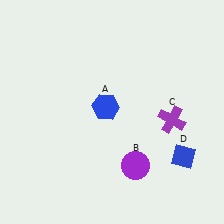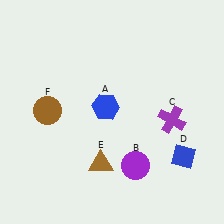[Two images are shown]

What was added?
A brown triangle (E), a brown circle (F) were added in Image 2.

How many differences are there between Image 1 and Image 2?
There are 2 differences between the two images.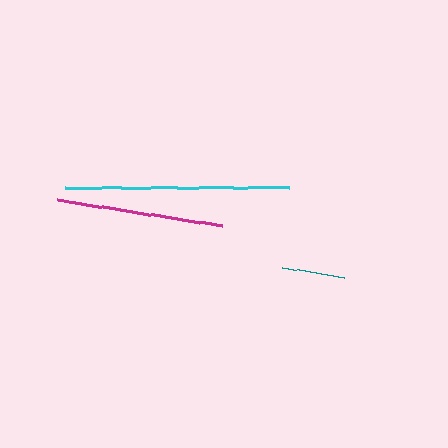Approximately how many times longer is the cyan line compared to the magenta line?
The cyan line is approximately 1.3 times the length of the magenta line.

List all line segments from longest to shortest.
From longest to shortest: cyan, magenta, teal.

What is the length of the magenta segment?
The magenta segment is approximately 167 pixels long.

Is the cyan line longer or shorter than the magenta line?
The cyan line is longer than the magenta line.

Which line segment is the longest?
The cyan line is the longest at approximately 224 pixels.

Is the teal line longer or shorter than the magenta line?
The magenta line is longer than the teal line.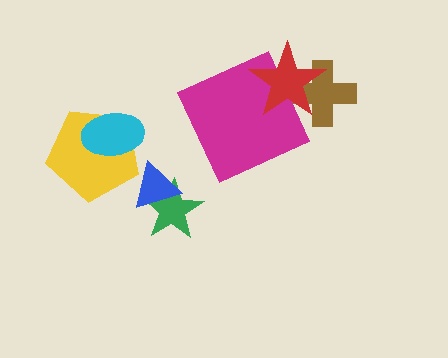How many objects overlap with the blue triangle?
1 object overlaps with the blue triangle.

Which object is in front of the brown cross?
The red star is in front of the brown cross.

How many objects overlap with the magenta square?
1 object overlaps with the magenta square.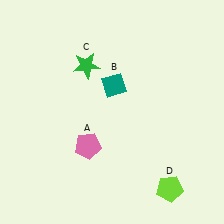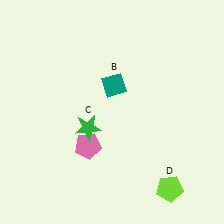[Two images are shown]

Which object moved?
The green star (C) moved down.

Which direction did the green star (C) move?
The green star (C) moved down.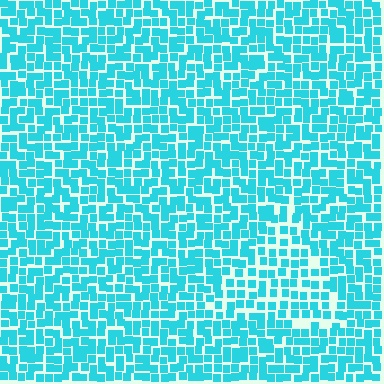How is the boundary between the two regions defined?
The boundary is defined by a change in element density (approximately 1.5x ratio). All elements are the same color, size, and shape.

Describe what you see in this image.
The image contains small cyan elements arranged at two different densities. A triangle-shaped region is visible where the elements are less densely packed than the surrounding area.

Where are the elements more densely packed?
The elements are more densely packed outside the triangle boundary.